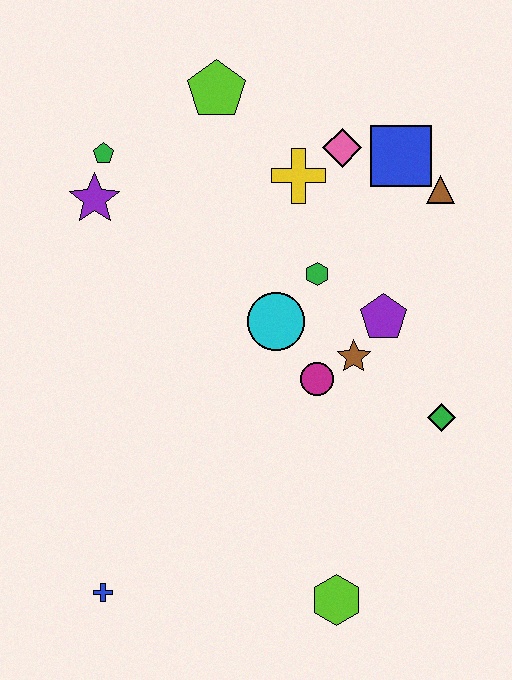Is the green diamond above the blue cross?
Yes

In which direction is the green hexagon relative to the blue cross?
The green hexagon is above the blue cross.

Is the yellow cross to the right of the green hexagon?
No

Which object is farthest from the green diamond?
The green pentagon is farthest from the green diamond.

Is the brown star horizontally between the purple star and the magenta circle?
No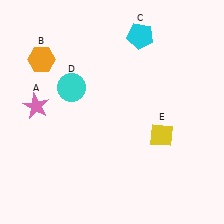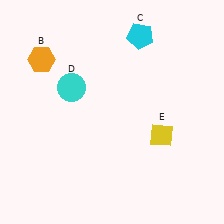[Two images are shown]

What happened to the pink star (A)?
The pink star (A) was removed in Image 2. It was in the top-left area of Image 1.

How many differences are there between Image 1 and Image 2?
There is 1 difference between the two images.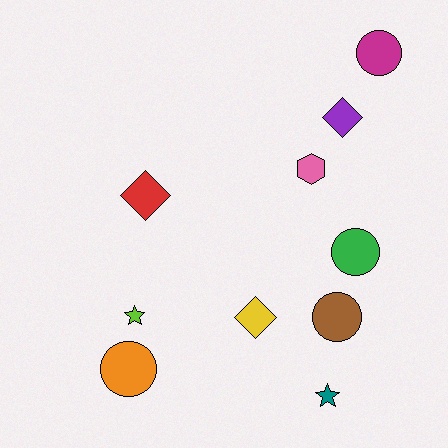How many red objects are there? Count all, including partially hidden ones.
There is 1 red object.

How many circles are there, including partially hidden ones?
There are 4 circles.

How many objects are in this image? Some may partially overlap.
There are 10 objects.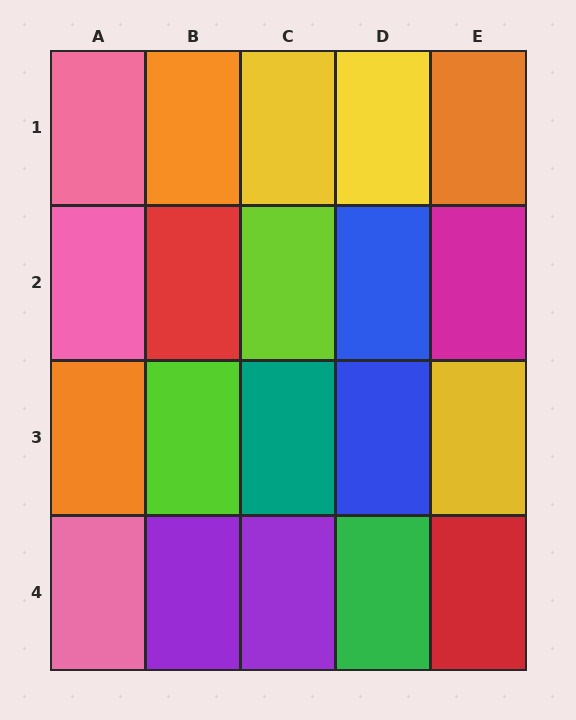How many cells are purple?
2 cells are purple.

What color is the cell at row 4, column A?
Pink.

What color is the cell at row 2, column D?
Blue.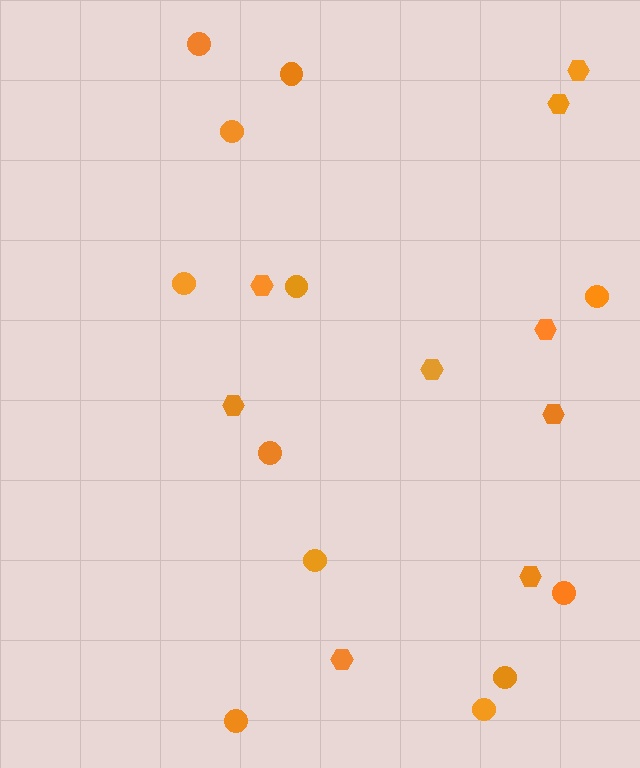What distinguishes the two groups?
There are 2 groups: one group of hexagons (9) and one group of circles (12).